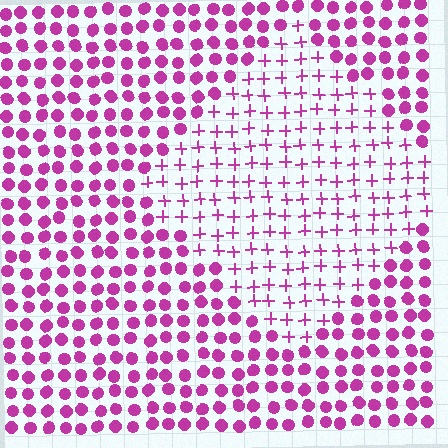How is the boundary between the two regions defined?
The boundary is defined by a change in element shape: plus signs inside vs. circles outside. All elements share the same color and spacing.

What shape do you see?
I see a diamond.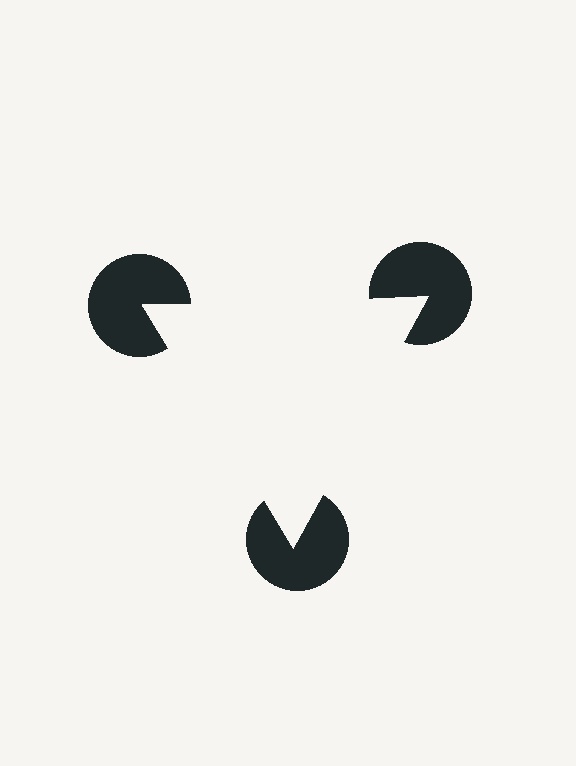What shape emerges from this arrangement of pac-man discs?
An illusory triangle — its edges are inferred from the aligned wedge cuts in the pac-man discs, not physically drawn.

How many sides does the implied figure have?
3 sides.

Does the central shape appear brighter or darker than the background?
It typically appears slightly brighter than the background, even though no actual brightness change is drawn.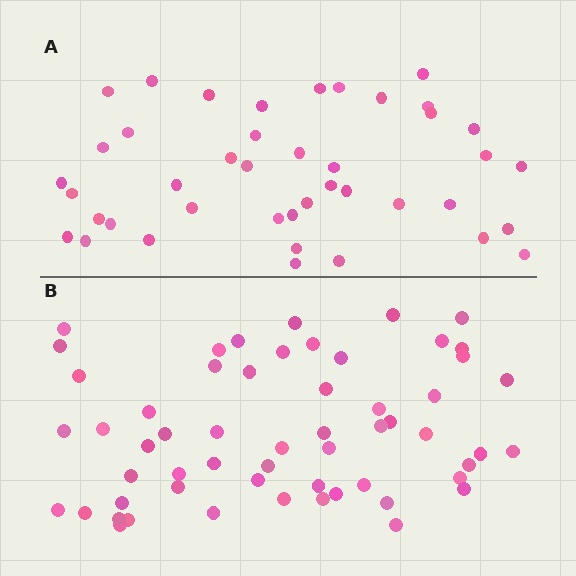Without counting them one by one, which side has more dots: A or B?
Region B (the bottom region) has more dots.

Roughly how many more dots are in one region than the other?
Region B has approximately 15 more dots than region A.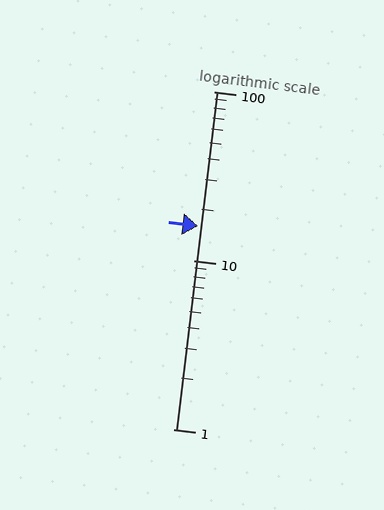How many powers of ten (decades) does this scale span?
The scale spans 2 decades, from 1 to 100.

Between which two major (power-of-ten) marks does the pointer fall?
The pointer is between 10 and 100.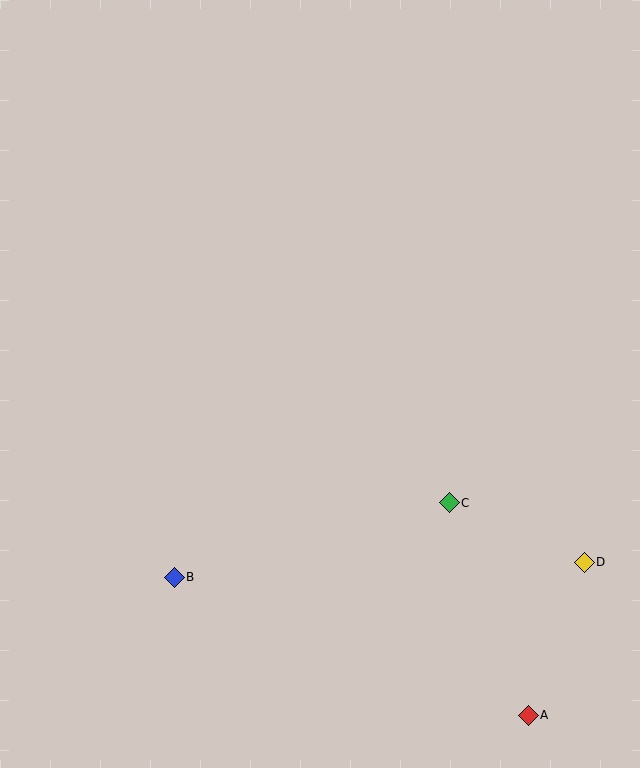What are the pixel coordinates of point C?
Point C is at (449, 503).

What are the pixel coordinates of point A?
Point A is at (528, 715).